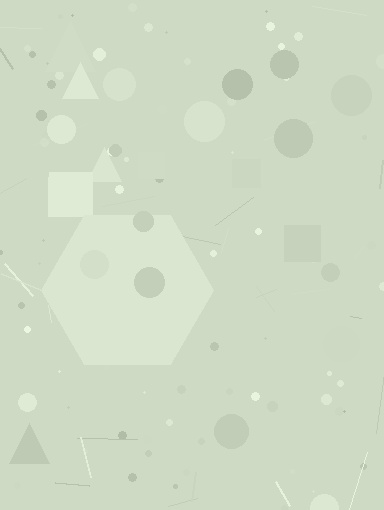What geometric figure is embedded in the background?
A hexagon is embedded in the background.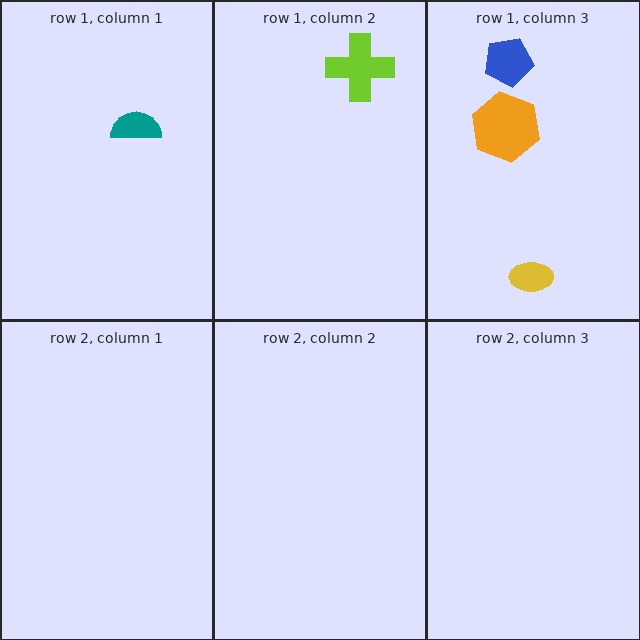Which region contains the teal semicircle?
The row 1, column 1 region.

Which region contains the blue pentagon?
The row 1, column 3 region.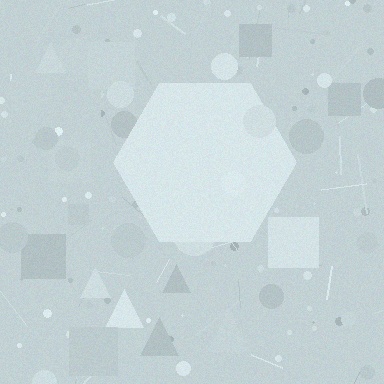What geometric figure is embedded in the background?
A hexagon is embedded in the background.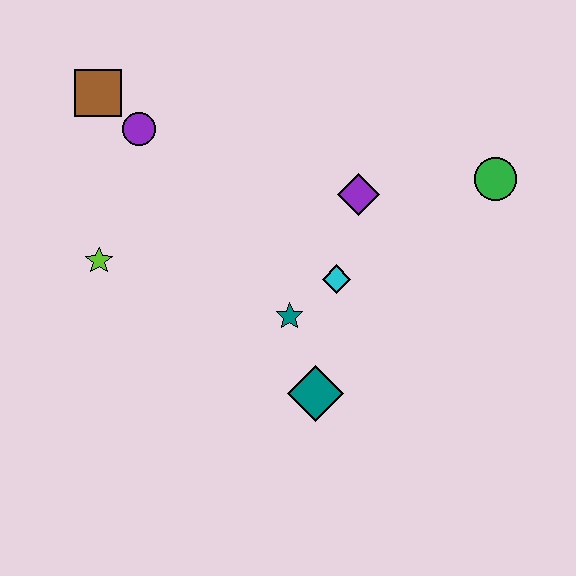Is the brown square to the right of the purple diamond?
No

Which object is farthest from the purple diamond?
The brown square is farthest from the purple diamond.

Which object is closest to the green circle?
The purple diamond is closest to the green circle.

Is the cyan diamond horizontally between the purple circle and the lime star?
No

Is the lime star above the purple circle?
No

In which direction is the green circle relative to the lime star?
The green circle is to the right of the lime star.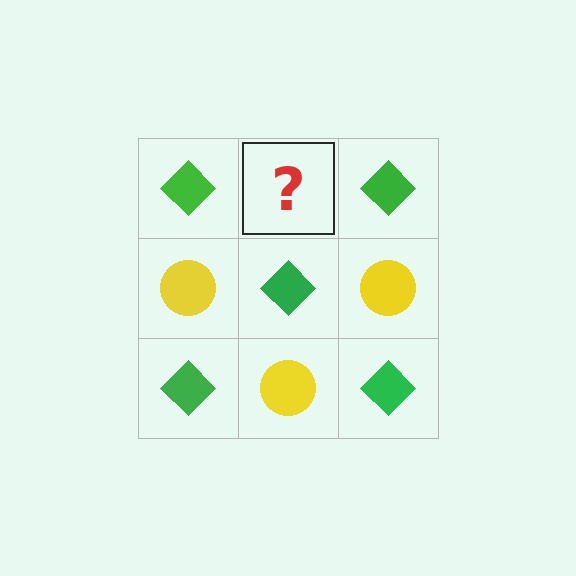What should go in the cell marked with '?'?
The missing cell should contain a yellow circle.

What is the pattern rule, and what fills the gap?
The rule is that it alternates green diamond and yellow circle in a checkerboard pattern. The gap should be filled with a yellow circle.